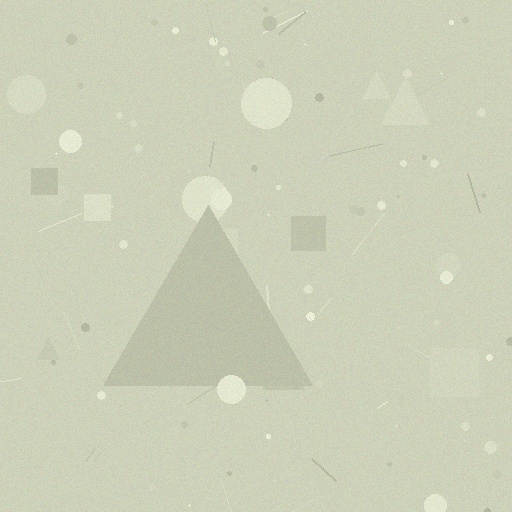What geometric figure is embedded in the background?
A triangle is embedded in the background.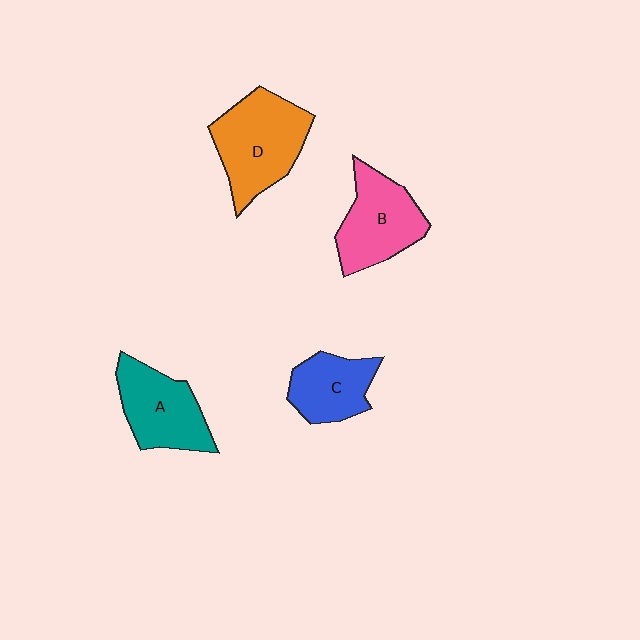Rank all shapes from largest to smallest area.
From largest to smallest: D (orange), B (pink), A (teal), C (blue).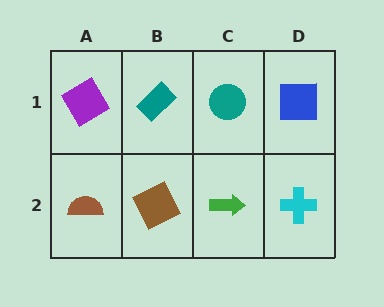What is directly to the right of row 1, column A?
A teal rectangle.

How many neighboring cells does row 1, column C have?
3.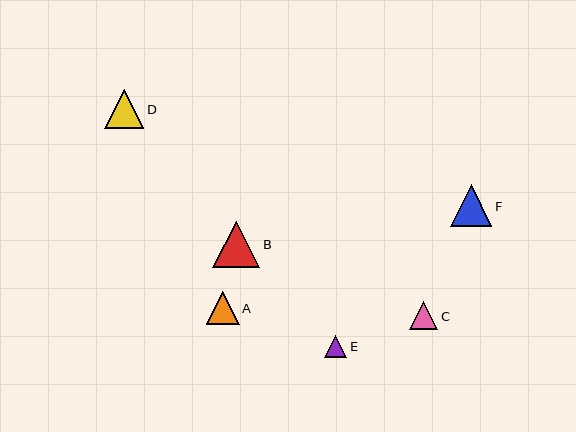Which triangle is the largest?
Triangle B is the largest with a size of approximately 47 pixels.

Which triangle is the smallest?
Triangle E is the smallest with a size of approximately 22 pixels.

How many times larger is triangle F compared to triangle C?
Triangle F is approximately 1.5 times the size of triangle C.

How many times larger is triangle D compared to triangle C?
Triangle D is approximately 1.4 times the size of triangle C.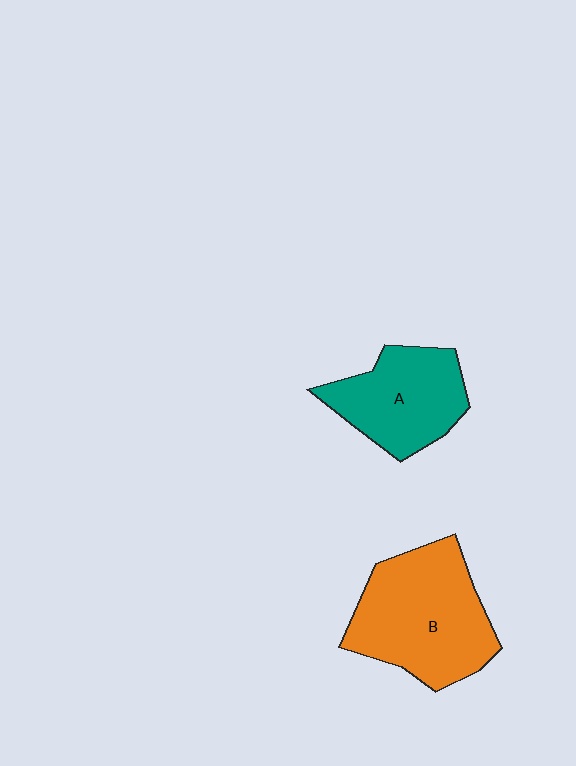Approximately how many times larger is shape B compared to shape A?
Approximately 1.4 times.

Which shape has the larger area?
Shape B (orange).